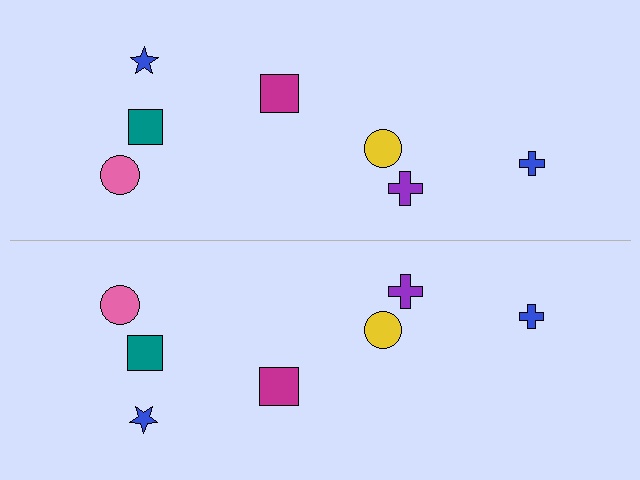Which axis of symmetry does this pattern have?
The pattern has a horizontal axis of symmetry running through the center of the image.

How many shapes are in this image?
There are 14 shapes in this image.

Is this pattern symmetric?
Yes, this pattern has bilateral (reflection) symmetry.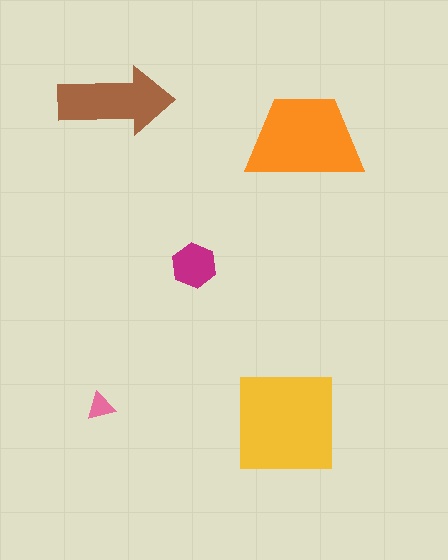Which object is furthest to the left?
The pink triangle is leftmost.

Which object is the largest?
The yellow square.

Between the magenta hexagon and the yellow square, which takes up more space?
The yellow square.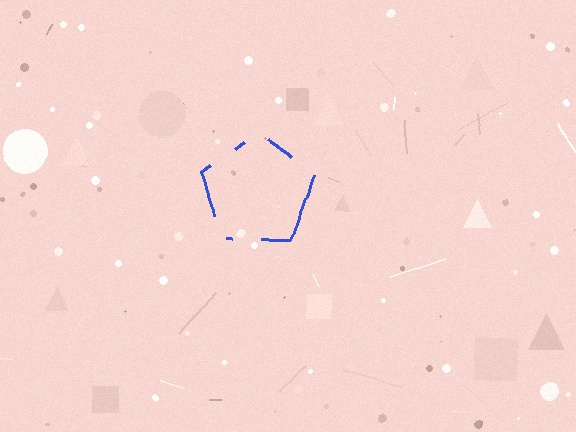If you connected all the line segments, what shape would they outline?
They would outline a pentagon.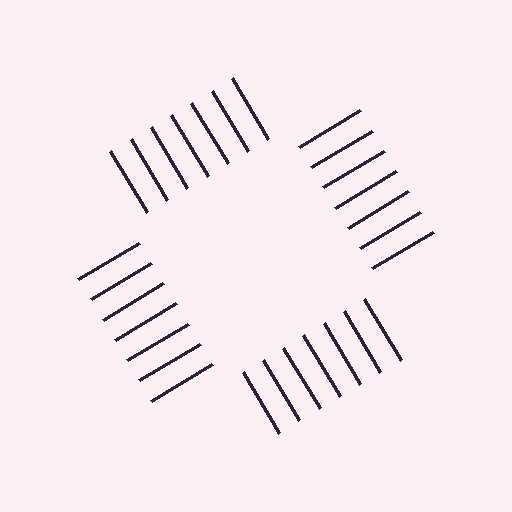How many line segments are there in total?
28 — 7 along each of the 4 edges.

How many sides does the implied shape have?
4 sides — the line-ends trace a square.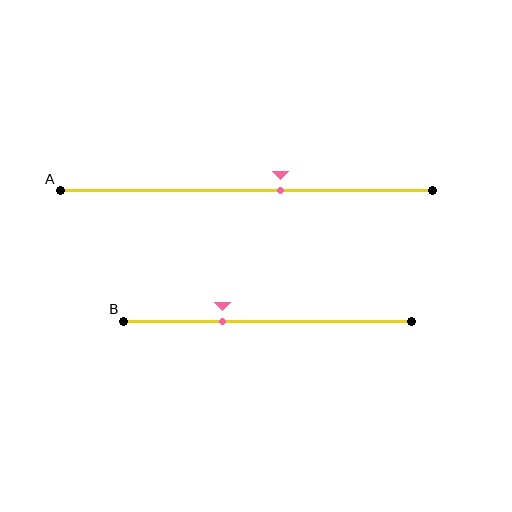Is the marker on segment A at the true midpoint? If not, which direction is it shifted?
No, the marker on segment A is shifted to the right by about 9% of the segment length.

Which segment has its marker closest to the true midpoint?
Segment A has its marker closest to the true midpoint.